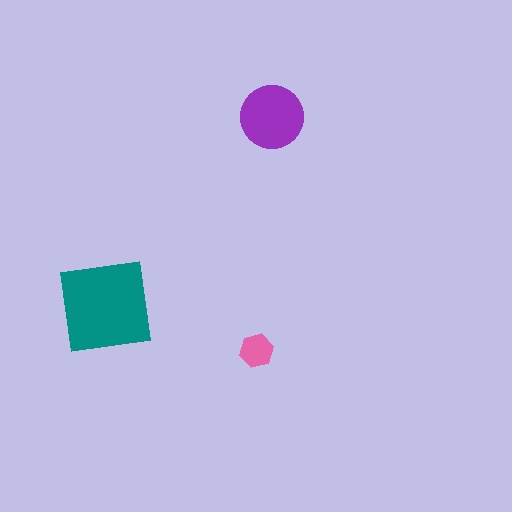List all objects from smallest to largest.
The pink hexagon, the purple circle, the teal square.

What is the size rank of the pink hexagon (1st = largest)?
3rd.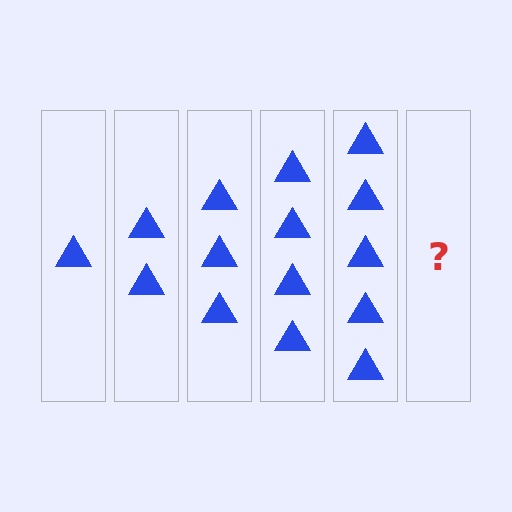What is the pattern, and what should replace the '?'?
The pattern is that each step adds one more triangle. The '?' should be 6 triangles.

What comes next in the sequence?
The next element should be 6 triangles.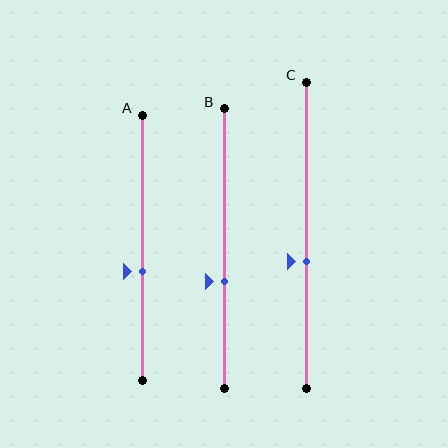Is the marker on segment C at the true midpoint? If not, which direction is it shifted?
No, the marker on segment C is shifted downward by about 9% of the segment length.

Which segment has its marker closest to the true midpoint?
Segment C has its marker closest to the true midpoint.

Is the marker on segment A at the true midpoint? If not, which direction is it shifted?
No, the marker on segment A is shifted downward by about 9% of the segment length.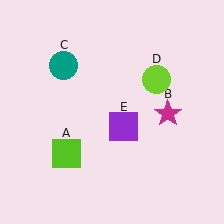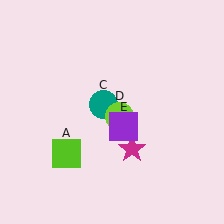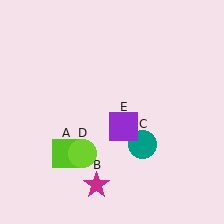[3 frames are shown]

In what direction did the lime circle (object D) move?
The lime circle (object D) moved down and to the left.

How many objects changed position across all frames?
3 objects changed position: magenta star (object B), teal circle (object C), lime circle (object D).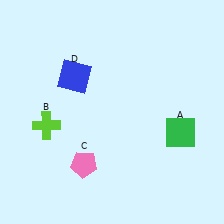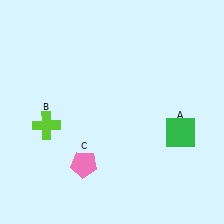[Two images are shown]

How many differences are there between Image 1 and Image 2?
There is 1 difference between the two images.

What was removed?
The blue square (D) was removed in Image 2.